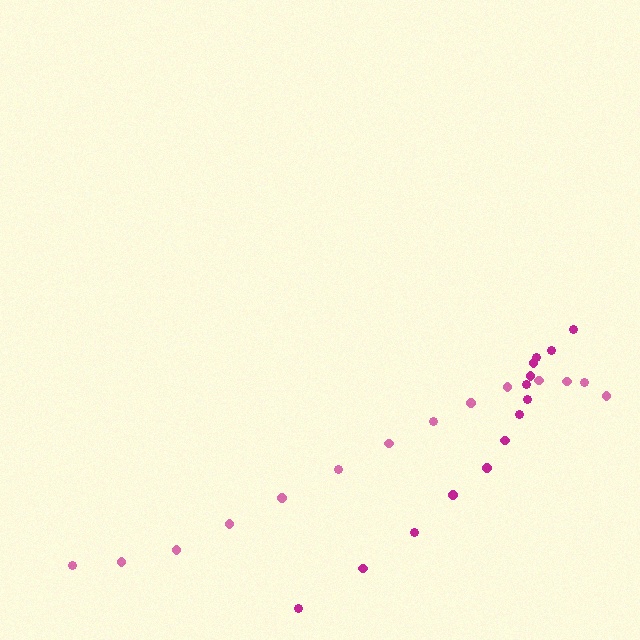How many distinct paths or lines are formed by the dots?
There are 2 distinct paths.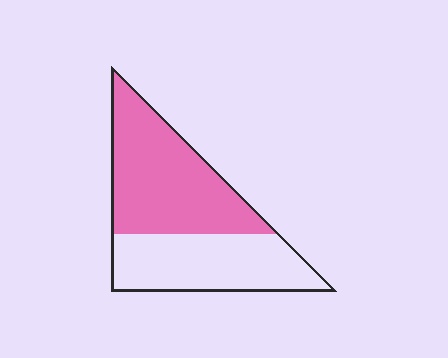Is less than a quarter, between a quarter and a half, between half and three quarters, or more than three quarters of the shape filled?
Between half and three quarters.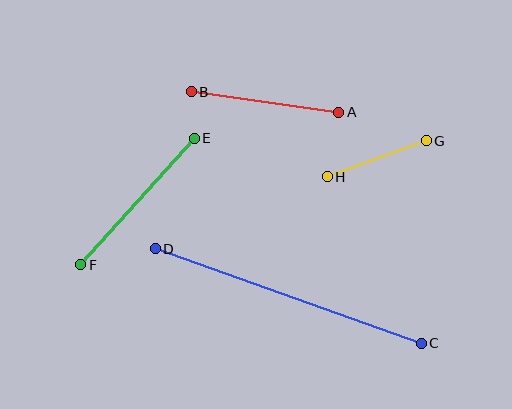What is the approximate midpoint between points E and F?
The midpoint is at approximately (137, 201) pixels.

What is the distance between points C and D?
The distance is approximately 282 pixels.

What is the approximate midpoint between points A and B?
The midpoint is at approximately (265, 102) pixels.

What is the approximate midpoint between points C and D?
The midpoint is at approximately (288, 296) pixels.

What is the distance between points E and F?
The distance is approximately 170 pixels.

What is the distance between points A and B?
The distance is approximately 149 pixels.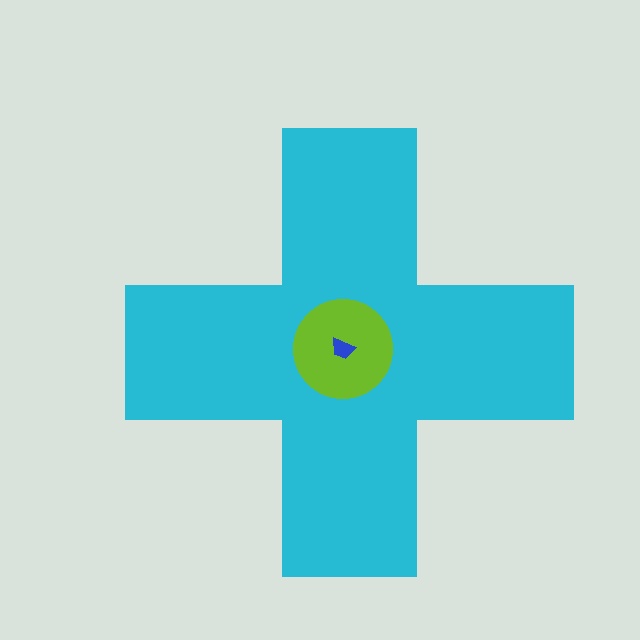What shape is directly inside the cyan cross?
The lime circle.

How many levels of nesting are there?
3.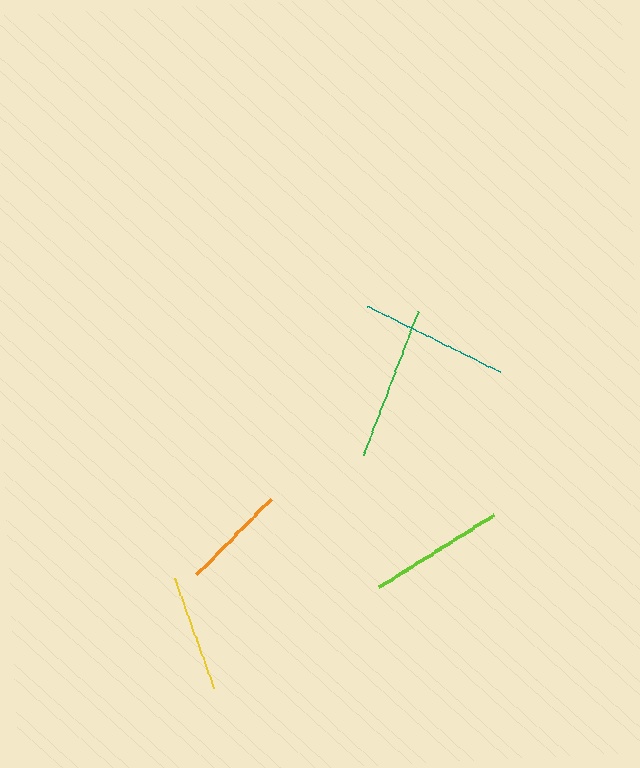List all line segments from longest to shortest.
From longest to shortest: green, teal, lime, yellow, orange.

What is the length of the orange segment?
The orange segment is approximately 106 pixels long.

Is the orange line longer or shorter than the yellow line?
The yellow line is longer than the orange line.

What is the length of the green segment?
The green segment is approximately 154 pixels long.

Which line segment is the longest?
The green line is the longest at approximately 154 pixels.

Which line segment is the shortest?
The orange line is the shortest at approximately 106 pixels.